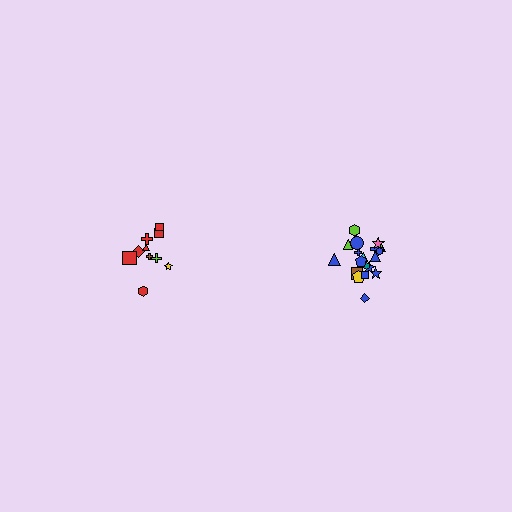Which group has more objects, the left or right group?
The right group.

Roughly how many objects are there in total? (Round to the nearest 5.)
Roughly 30 objects in total.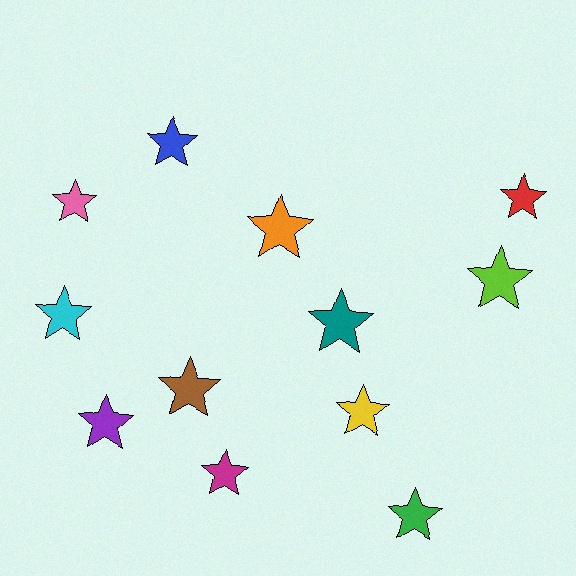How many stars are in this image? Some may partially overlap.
There are 12 stars.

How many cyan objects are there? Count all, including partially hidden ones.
There is 1 cyan object.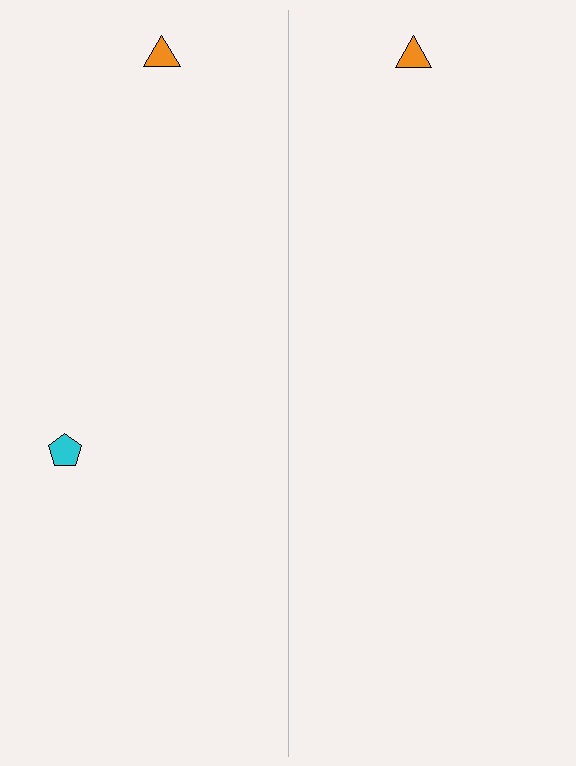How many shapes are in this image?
There are 3 shapes in this image.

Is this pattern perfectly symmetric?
No, the pattern is not perfectly symmetric. A cyan pentagon is missing from the right side.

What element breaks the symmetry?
A cyan pentagon is missing from the right side.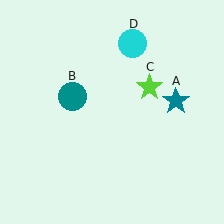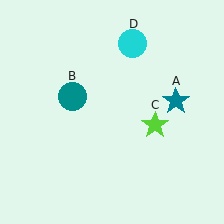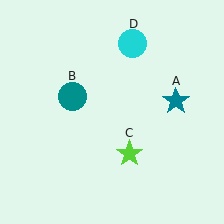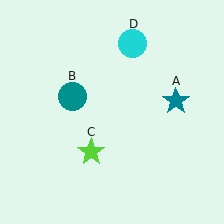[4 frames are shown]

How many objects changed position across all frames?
1 object changed position: lime star (object C).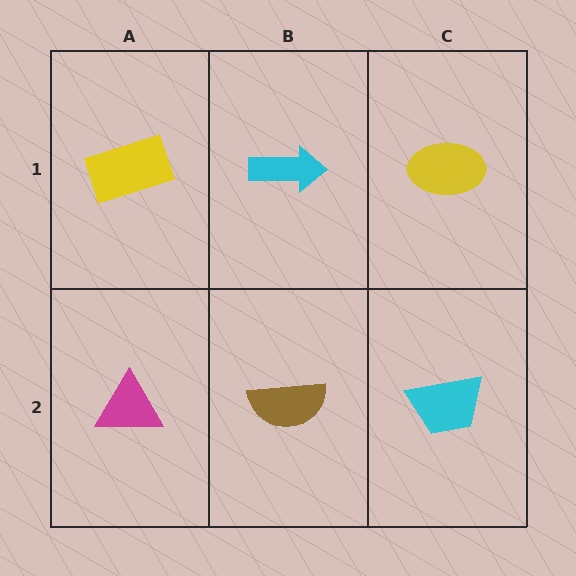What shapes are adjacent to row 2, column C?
A yellow ellipse (row 1, column C), a brown semicircle (row 2, column B).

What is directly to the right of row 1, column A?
A cyan arrow.